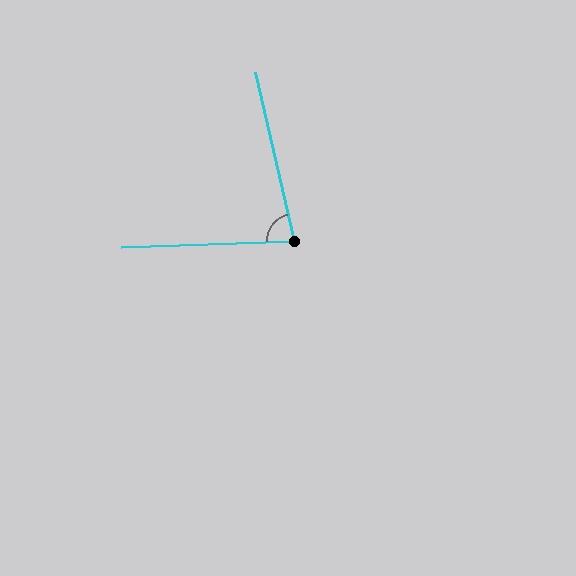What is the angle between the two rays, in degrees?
Approximately 79 degrees.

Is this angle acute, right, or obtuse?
It is acute.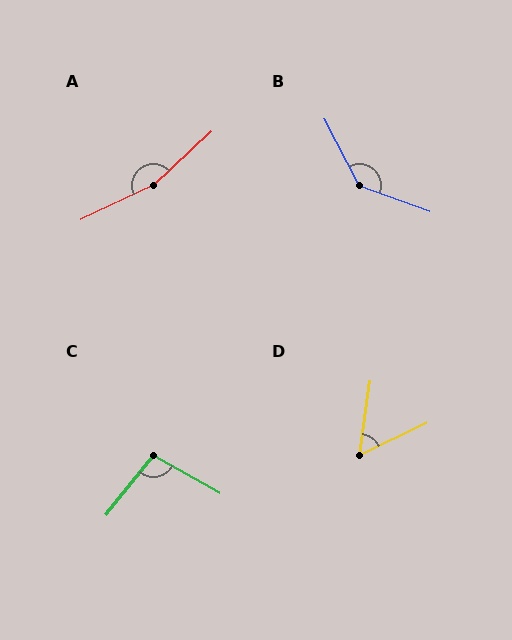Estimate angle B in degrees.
Approximately 137 degrees.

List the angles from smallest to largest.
D (56°), C (100°), B (137°), A (162°).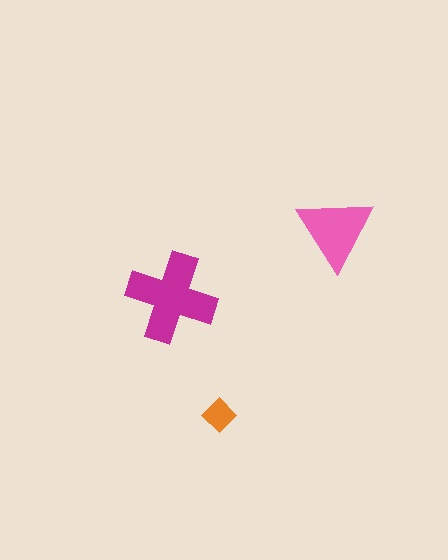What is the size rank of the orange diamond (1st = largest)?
3rd.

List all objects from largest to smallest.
The magenta cross, the pink triangle, the orange diamond.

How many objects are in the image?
There are 3 objects in the image.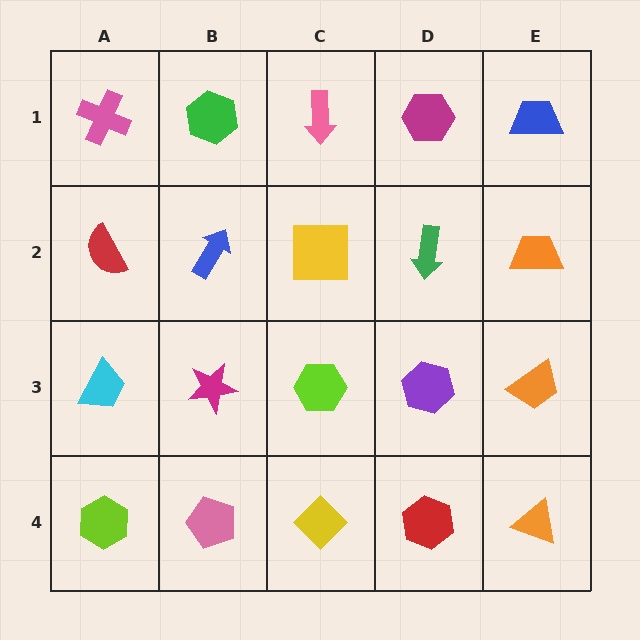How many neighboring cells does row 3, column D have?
4.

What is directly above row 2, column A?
A pink cross.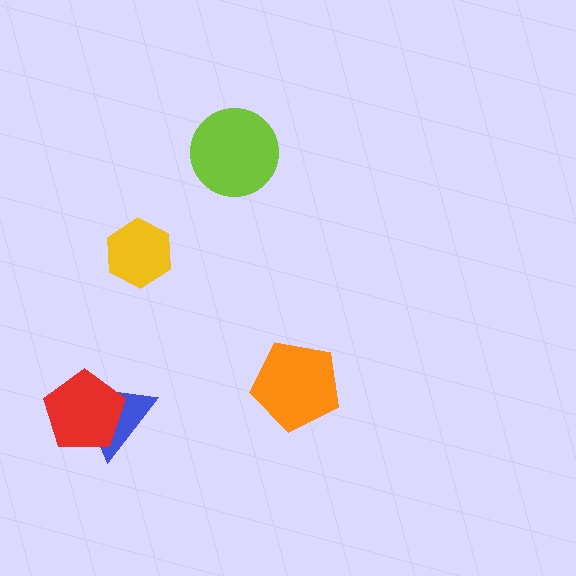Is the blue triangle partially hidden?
Yes, it is partially covered by another shape.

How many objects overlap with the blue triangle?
1 object overlaps with the blue triangle.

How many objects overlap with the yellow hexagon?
0 objects overlap with the yellow hexagon.